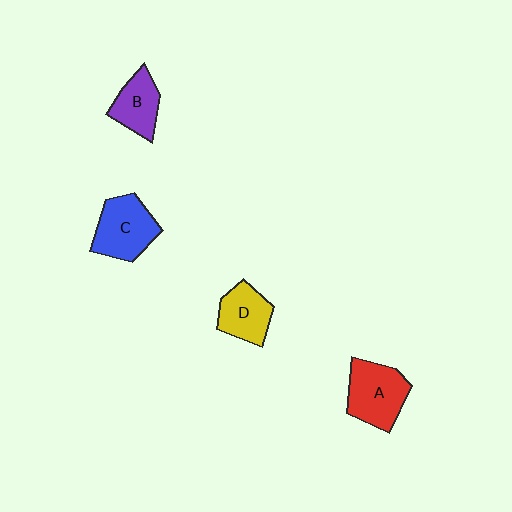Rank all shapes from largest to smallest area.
From largest to smallest: A (red), C (blue), D (yellow), B (purple).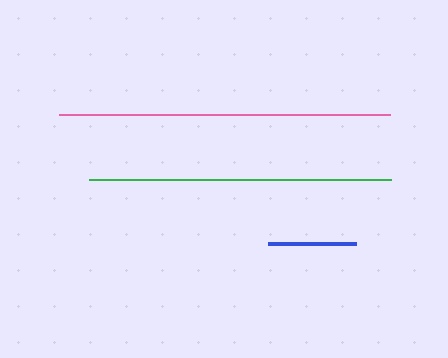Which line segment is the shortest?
The blue line is the shortest at approximately 88 pixels.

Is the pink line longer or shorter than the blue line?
The pink line is longer than the blue line.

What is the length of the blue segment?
The blue segment is approximately 88 pixels long.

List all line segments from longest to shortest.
From longest to shortest: pink, green, blue.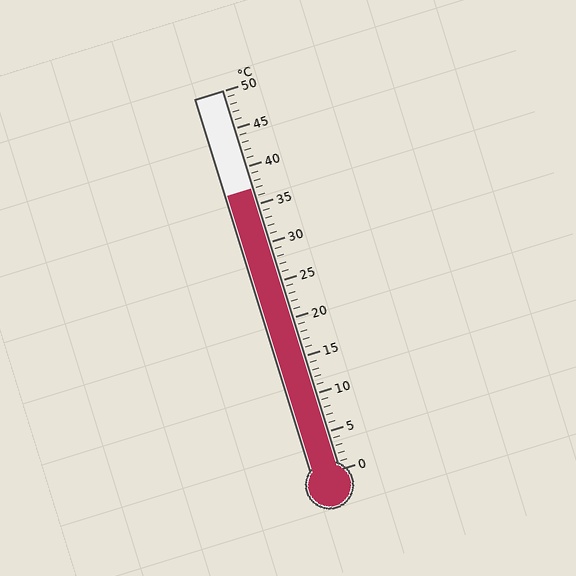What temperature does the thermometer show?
The thermometer shows approximately 37°C.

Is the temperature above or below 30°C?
The temperature is above 30°C.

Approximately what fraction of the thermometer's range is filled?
The thermometer is filled to approximately 75% of its range.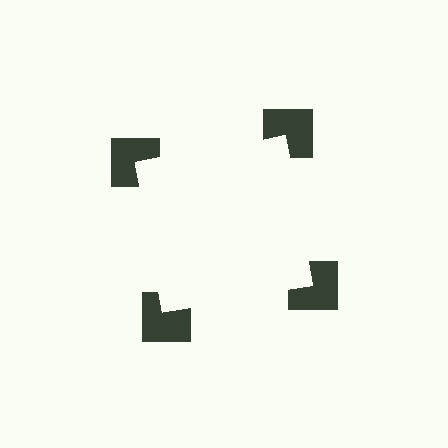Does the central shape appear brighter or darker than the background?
It typically appears slightly brighter than the background, even though no actual brightness change is drawn.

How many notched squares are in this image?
There are 4 — one at each vertex of the illusory square.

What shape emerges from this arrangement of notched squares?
An illusory square — its edges are inferred from the aligned wedge cuts in the notched squares, not physically drawn.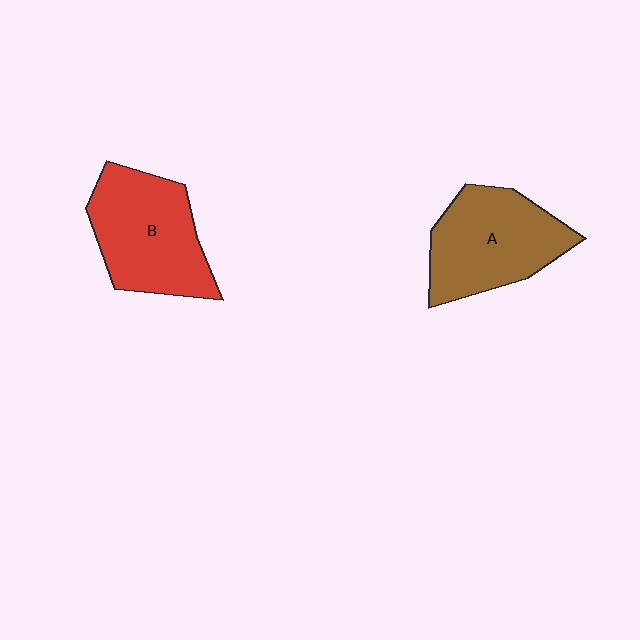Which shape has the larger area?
Shape B (red).